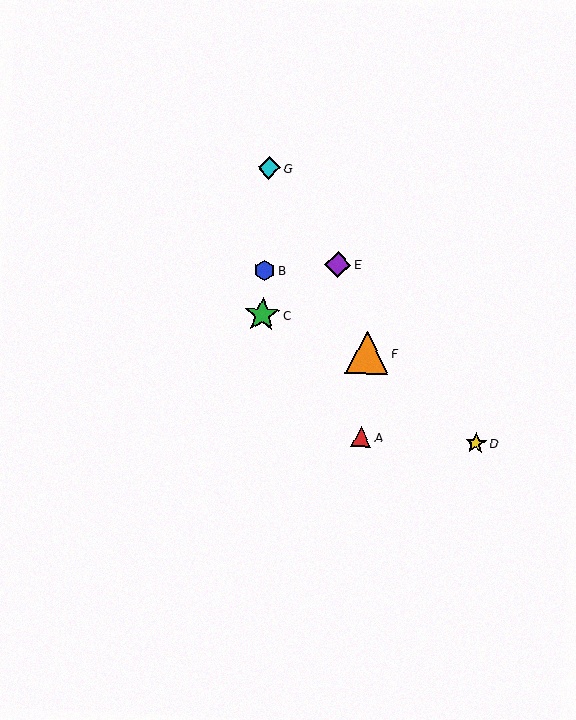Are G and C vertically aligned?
Yes, both are at x≈269.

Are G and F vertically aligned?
No, G is at x≈269 and F is at x≈367.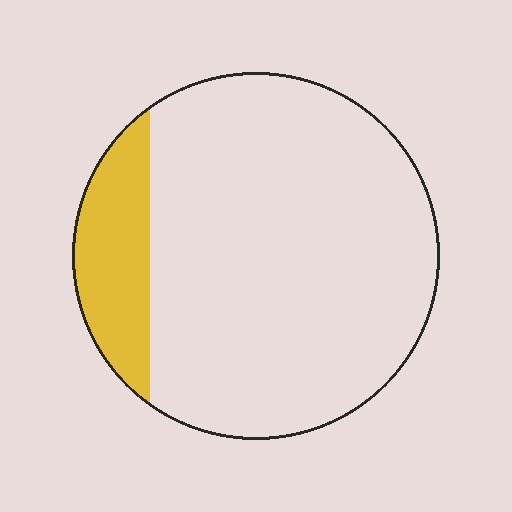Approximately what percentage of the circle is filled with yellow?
Approximately 15%.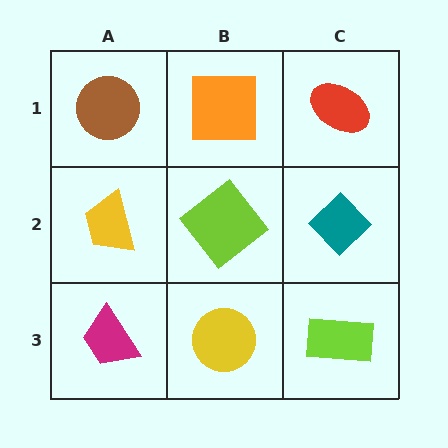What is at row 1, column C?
A red ellipse.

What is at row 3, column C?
A lime rectangle.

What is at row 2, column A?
A yellow trapezoid.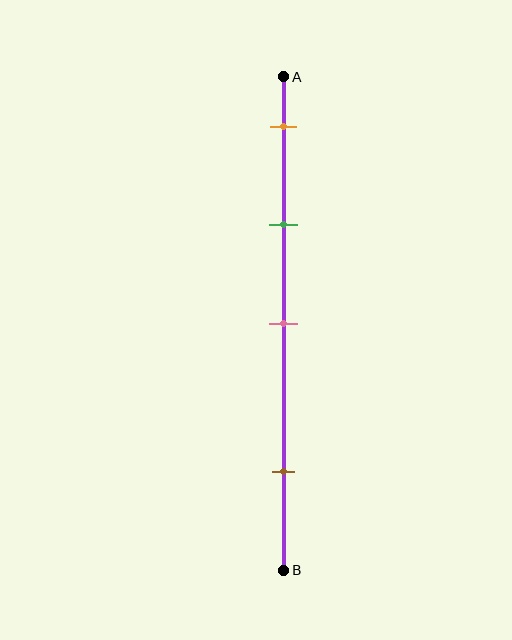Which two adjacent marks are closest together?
The orange and green marks are the closest adjacent pair.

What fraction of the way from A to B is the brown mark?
The brown mark is approximately 80% (0.8) of the way from A to B.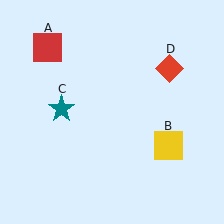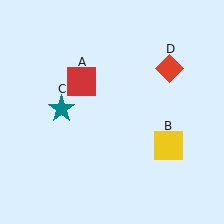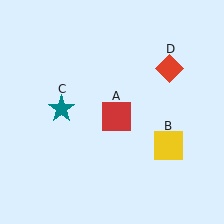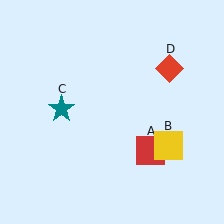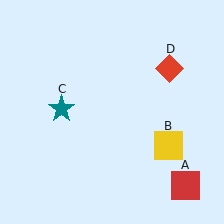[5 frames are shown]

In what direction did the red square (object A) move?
The red square (object A) moved down and to the right.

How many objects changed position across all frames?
1 object changed position: red square (object A).